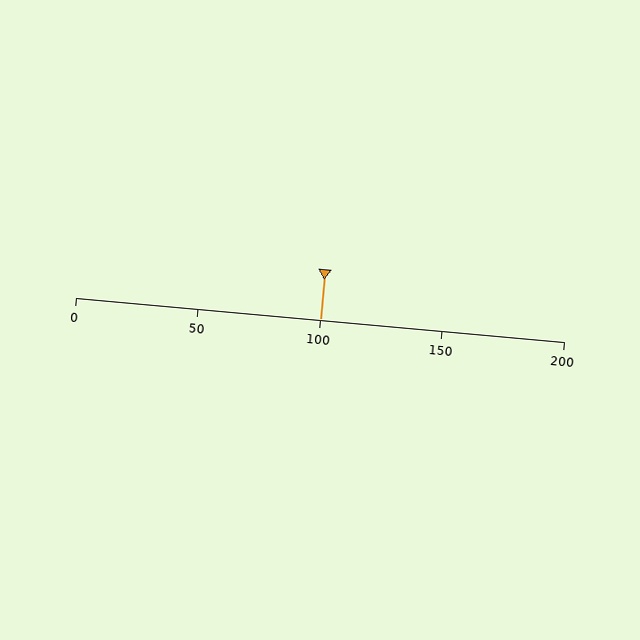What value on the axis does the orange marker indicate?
The marker indicates approximately 100.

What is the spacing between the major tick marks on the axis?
The major ticks are spaced 50 apart.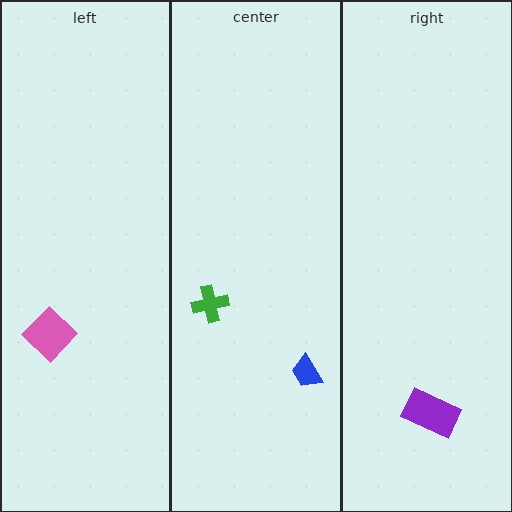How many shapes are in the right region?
1.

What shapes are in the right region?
The purple rectangle.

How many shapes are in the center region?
2.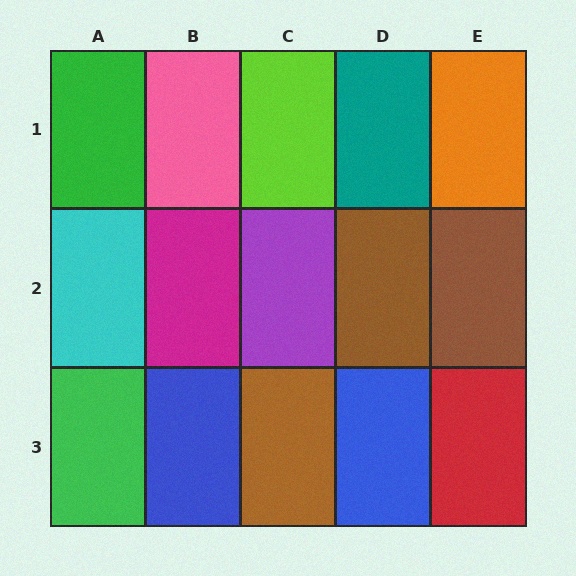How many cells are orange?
1 cell is orange.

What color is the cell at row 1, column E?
Orange.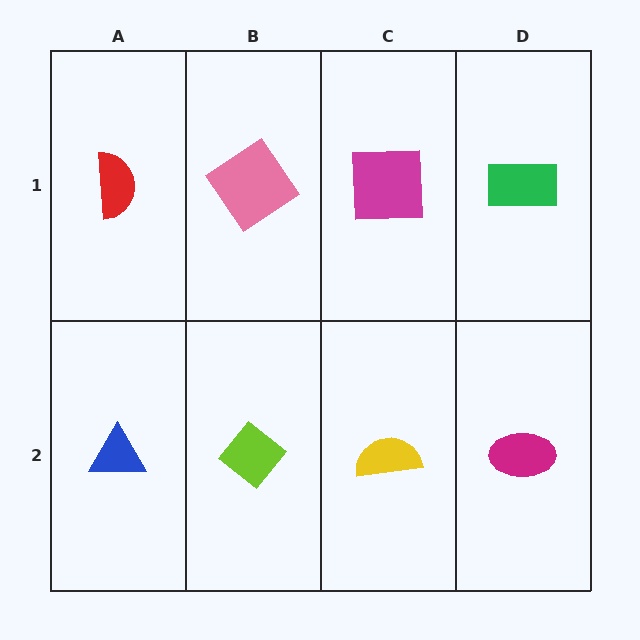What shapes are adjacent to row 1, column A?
A blue triangle (row 2, column A), a pink diamond (row 1, column B).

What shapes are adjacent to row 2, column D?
A green rectangle (row 1, column D), a yellow semicircle (row 2, column C).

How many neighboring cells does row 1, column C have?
3.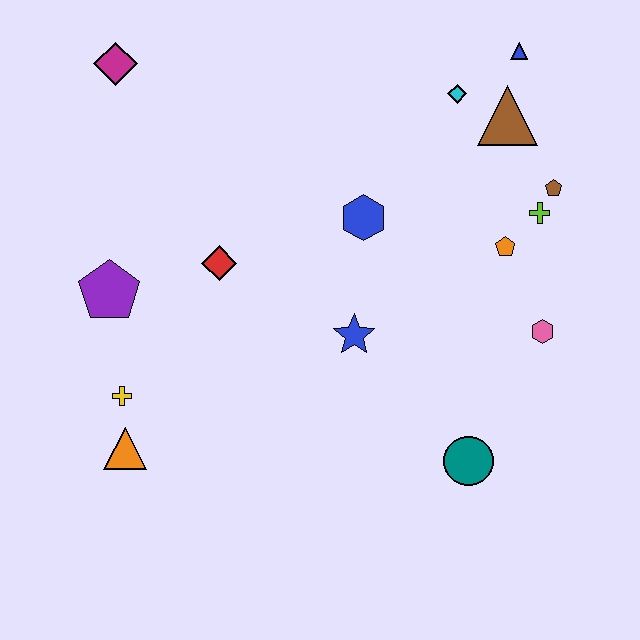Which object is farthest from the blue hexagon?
The orange triangle is farthest from the blue hexagon.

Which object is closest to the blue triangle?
The brown triangle is closest to the blue triangle.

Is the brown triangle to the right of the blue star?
Yes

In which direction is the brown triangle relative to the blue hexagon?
The brown triangle is to the right of the blue hexagon.